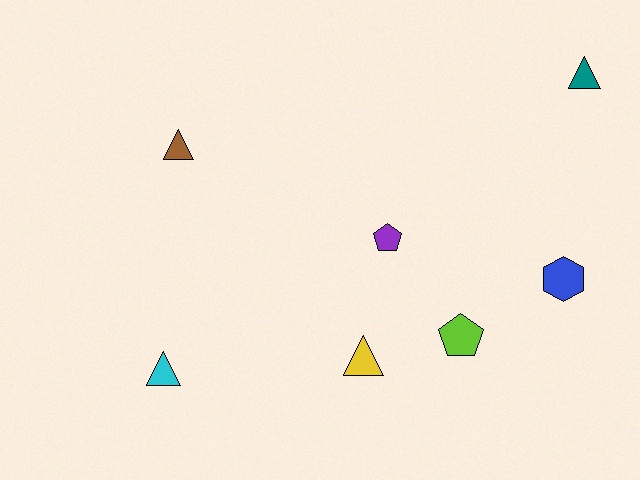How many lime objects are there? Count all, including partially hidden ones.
There is 1 lime object.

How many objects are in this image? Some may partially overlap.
There are 7 objects.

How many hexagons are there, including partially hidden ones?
There is 1 hexagon.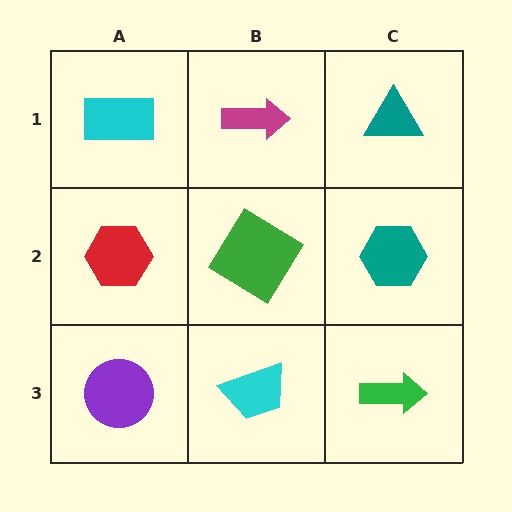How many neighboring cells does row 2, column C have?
3.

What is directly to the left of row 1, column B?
A cyan rectangle.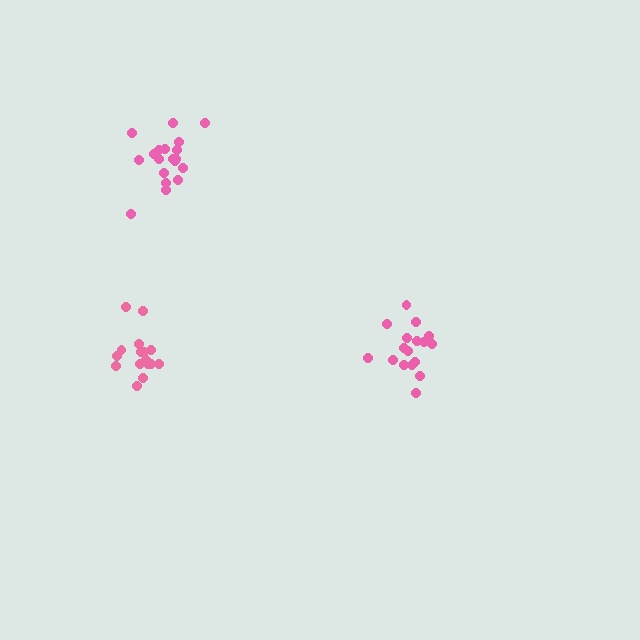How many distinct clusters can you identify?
There are 3 distinct clusters.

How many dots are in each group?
Group 1: 16 dots, Group 2: 17 dots, Group 3: 19 dots (52 total).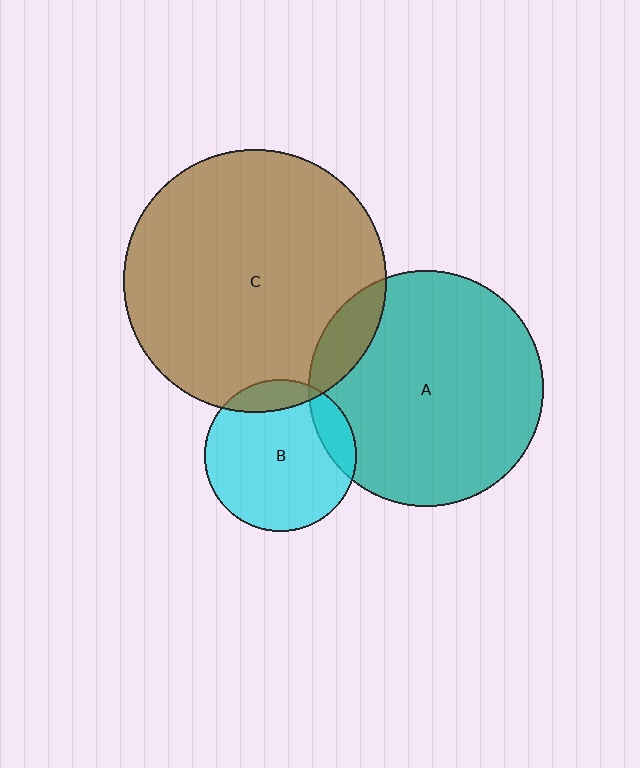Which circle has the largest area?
Circle C (brown).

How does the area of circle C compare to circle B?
Approximately 3.0 times.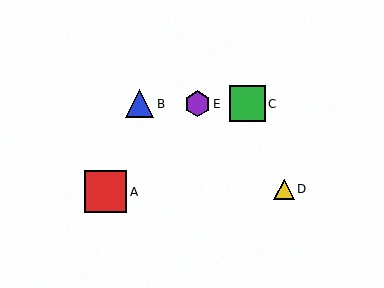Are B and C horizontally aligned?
Yes, both are at y≈104.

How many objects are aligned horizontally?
3 objects (B, C, E) are aligned horizontally.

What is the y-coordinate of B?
Object B is at y≈104.